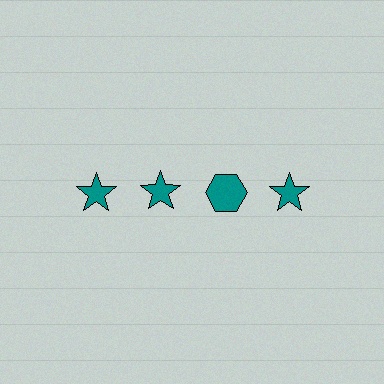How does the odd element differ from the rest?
It has a different shape: hexagon instead of star.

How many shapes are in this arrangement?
There are 4 shapes arranged in a grid pattern.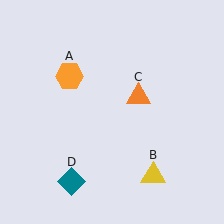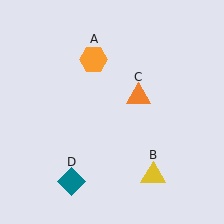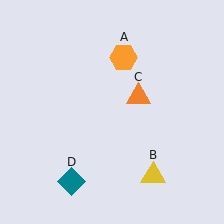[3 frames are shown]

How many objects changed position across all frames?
1 object changed position: orange hexagon (object A).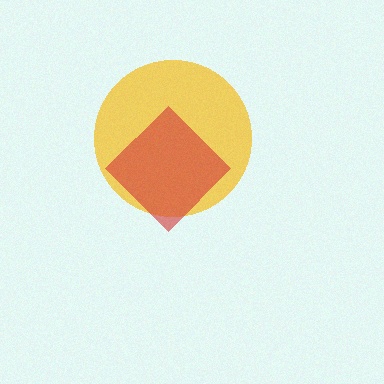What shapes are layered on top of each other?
The layered shapes are: a yellow circle, a red diamond.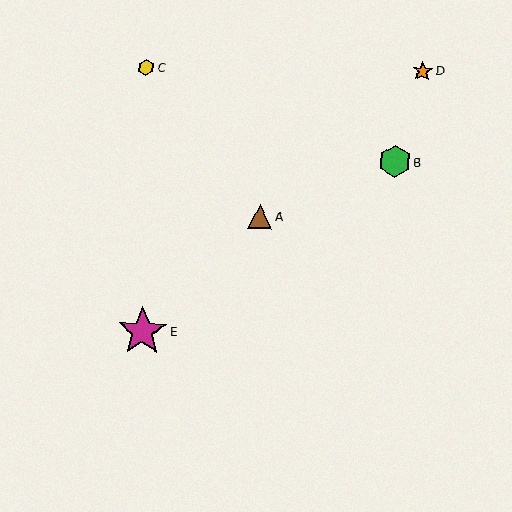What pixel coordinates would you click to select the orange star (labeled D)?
Click at (423, 71) to select the orange star D.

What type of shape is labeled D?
Shape D is an orange star.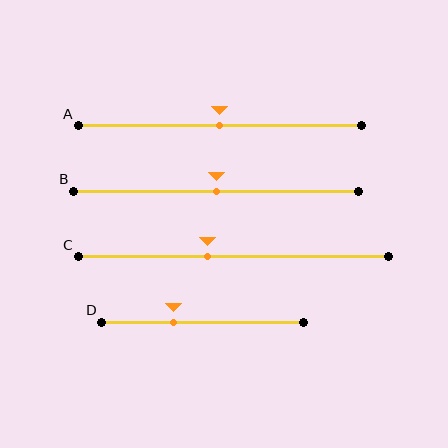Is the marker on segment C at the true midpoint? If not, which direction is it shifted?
No, the marker on segment C is shifted to the left by about 8% of the segment length.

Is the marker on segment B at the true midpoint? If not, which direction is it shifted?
Yes, the marker on segment B is at the true midpoint.